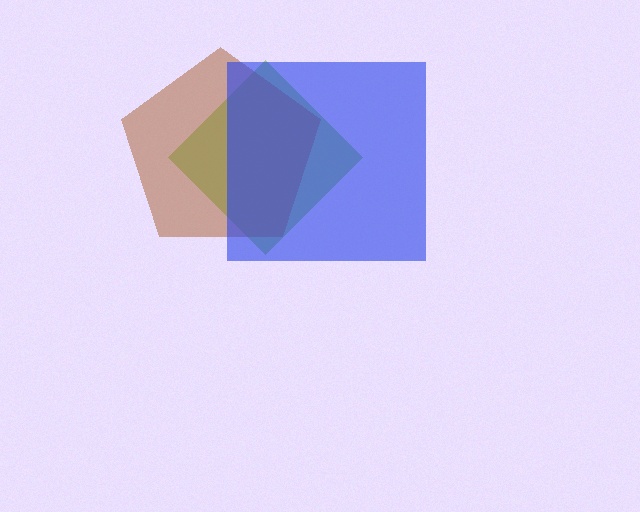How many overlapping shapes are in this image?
There are 3 overlapping shapes in the image.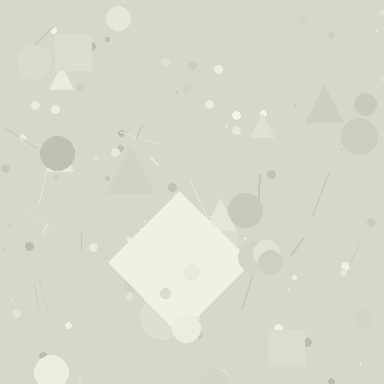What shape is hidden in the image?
A diamond is hidden in the image.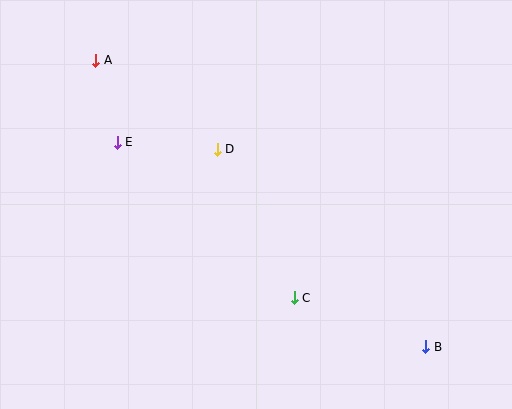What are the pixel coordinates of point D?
Point D is at (217, 149).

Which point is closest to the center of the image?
Point D at (217, 149) is closest to the center.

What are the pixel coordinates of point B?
Point B is at (426, 347).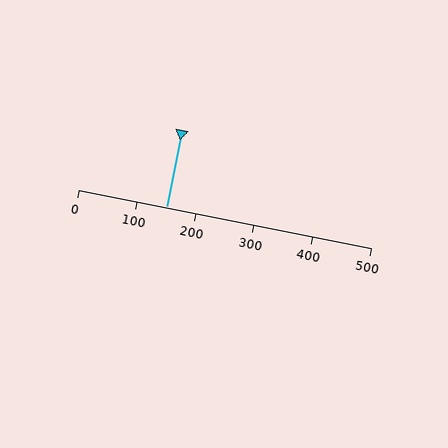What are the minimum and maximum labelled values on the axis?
The axis runs from 0 to 500.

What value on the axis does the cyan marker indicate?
The marker indicates approximately 150.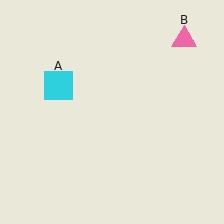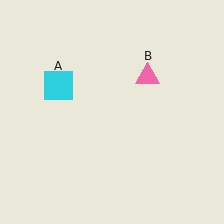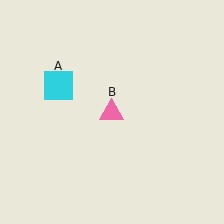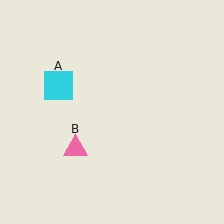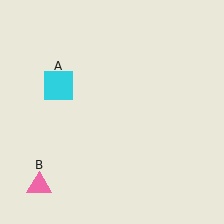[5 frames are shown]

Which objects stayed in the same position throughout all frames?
Cyan square (object A) remained stationary.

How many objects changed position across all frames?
1 object changed position: pink triangle (object B).